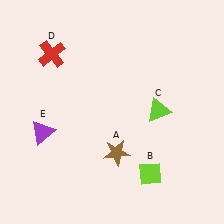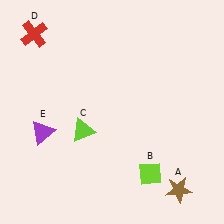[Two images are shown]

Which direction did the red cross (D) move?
The red cross (D) moved up.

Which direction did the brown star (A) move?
The brown star (A) moved right.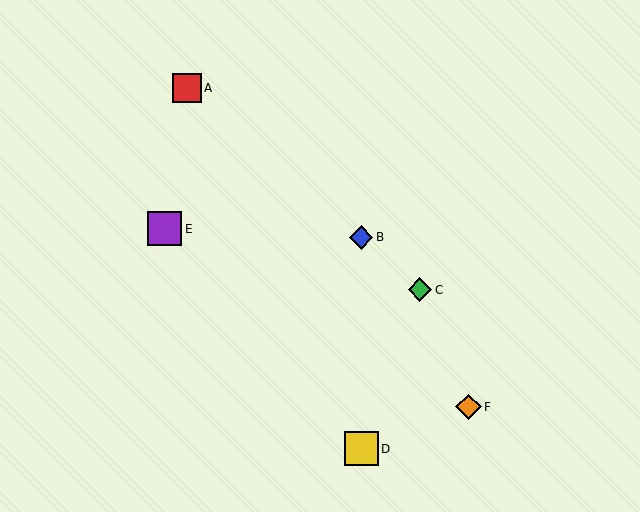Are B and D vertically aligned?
Yes, both are at x≈361.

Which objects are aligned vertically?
Objects B, D are aligned vertically.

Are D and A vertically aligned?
No, D is at x≈361 and A is at x≈187.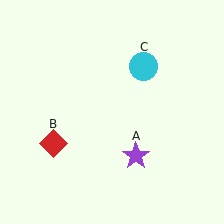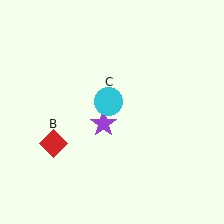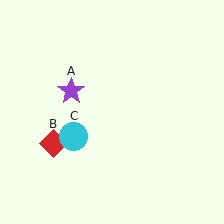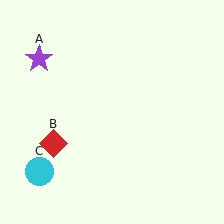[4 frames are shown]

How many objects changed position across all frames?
2 objects changed position: purple star (object A), cyan circle (object C).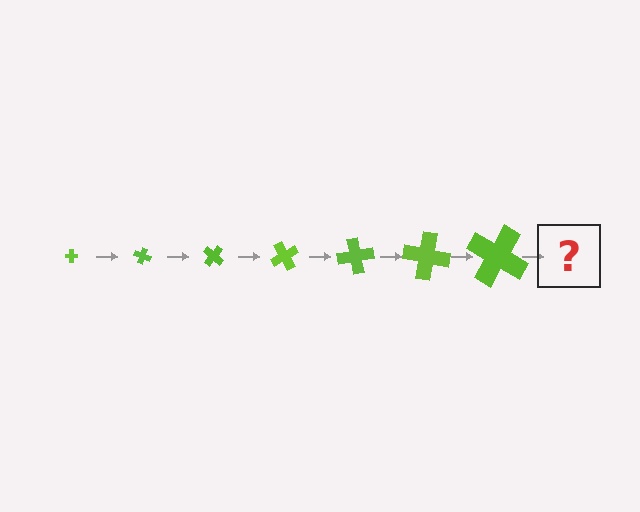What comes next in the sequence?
The next element should be a cross, larger than the previous one and rotated 140 degrees from the start.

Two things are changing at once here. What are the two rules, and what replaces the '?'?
The two rules are that the cross grows larger each step and it rotates 20 degrees each step. The '?' should be a cross, larger than the previous one and rotated 140 degrees from the start.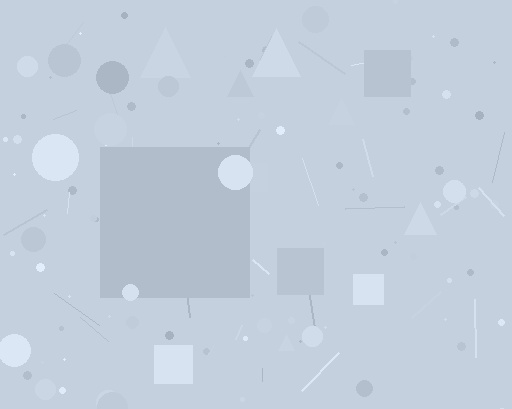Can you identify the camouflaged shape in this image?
The camouflaged shape is a square.